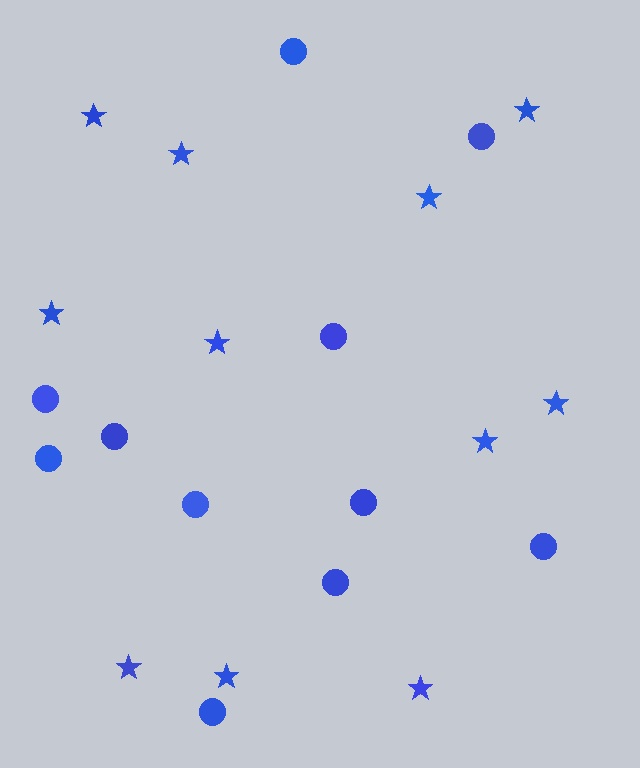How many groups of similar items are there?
There are 2 groups: one group of stars (11) and one group of circles (11).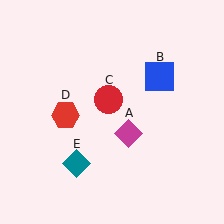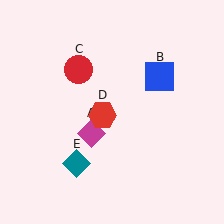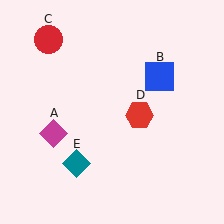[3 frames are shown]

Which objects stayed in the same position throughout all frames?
Blue square (object B) and teal diamond (object E) remained stationary.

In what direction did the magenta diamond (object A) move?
The magenta diamond (object A) moved left.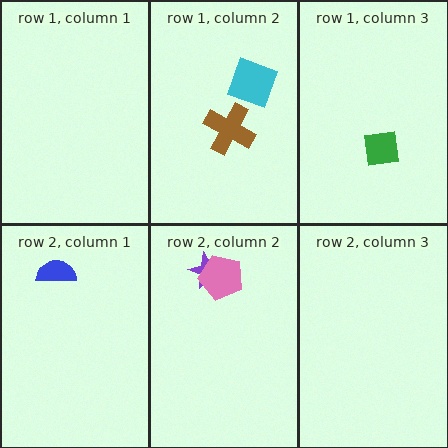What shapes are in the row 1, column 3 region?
The green square.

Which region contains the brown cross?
The row 1, column 2 region.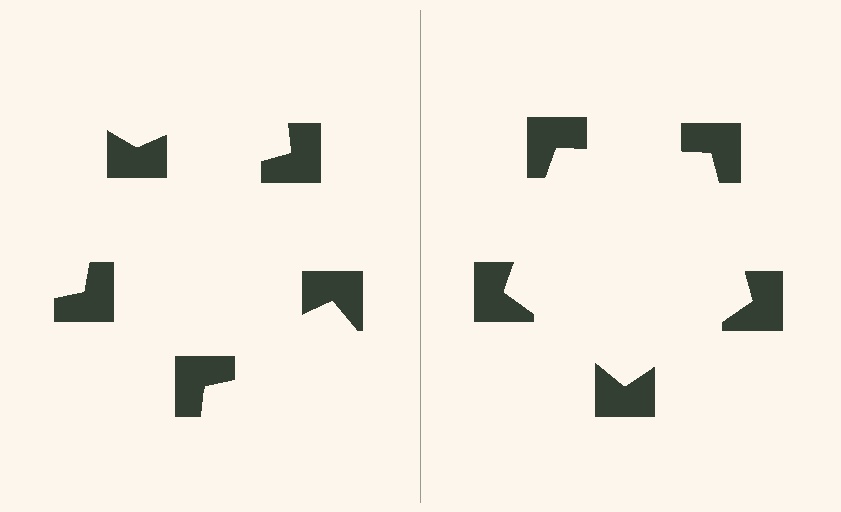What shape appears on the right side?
An illusory pentagon.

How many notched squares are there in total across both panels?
10 — 5 on each side.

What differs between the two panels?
The notched squares are positioned identically on both sides; only the wedge orientations differ. On the right they align to a pentagon; on the left they are misaligned.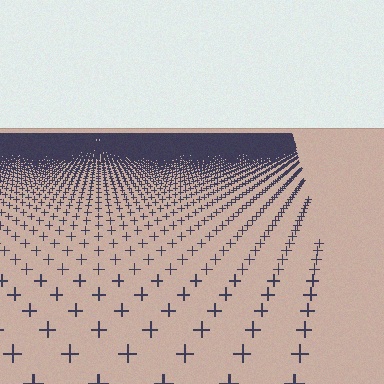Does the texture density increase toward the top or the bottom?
Density increases toward the top.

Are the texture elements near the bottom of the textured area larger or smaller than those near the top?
Larger. Near the bottom, elements are closer to the viewer and appear at a bigger on-screen size.